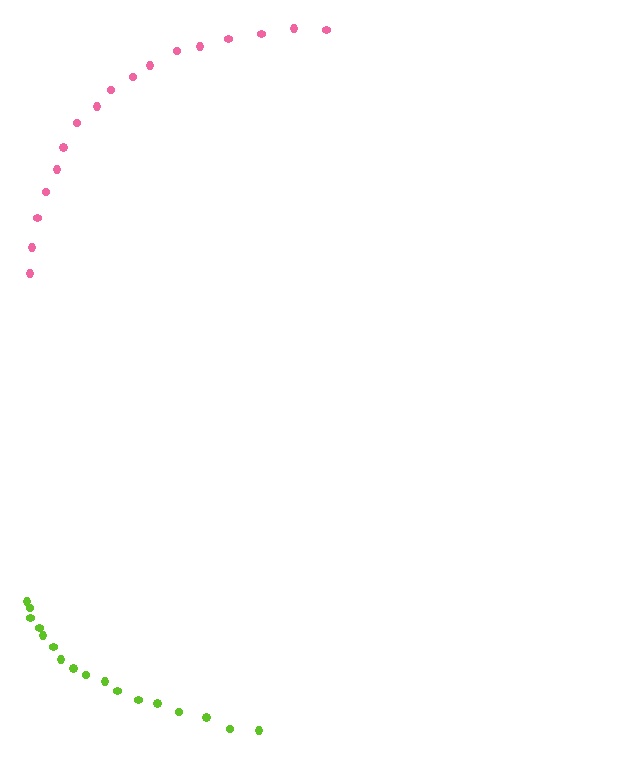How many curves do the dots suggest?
There are 2 distinct paths.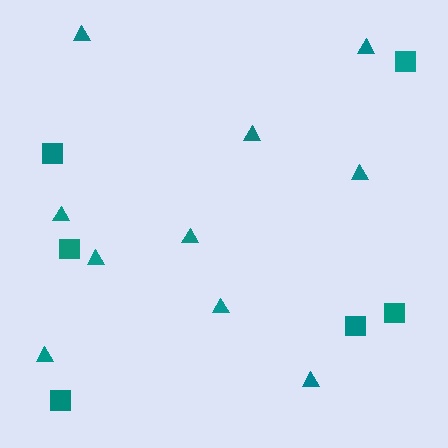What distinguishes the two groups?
There are 2 groups: one group of triangles (10) and one group of squares (6).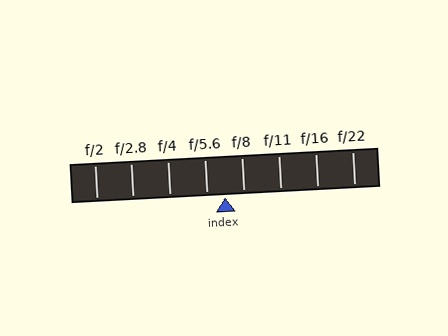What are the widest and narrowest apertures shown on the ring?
The widest aperture shown is f/2 and the narrowest is f/22.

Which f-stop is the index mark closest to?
The index mark is closest to f/5.6.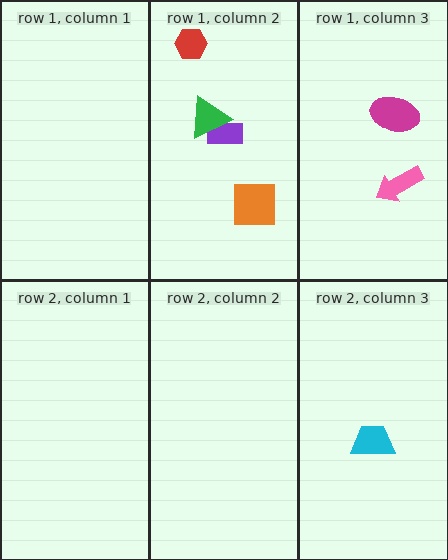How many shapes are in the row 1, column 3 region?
2.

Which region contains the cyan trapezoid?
The row 2, column 3 region.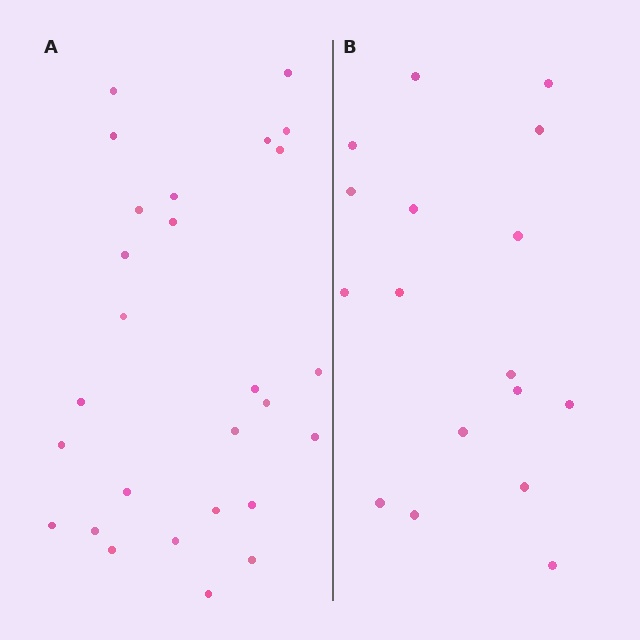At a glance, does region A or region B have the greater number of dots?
Region A (the left region) has more dots.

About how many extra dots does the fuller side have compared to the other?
Region A has roughly 10 or so more dots than region B.